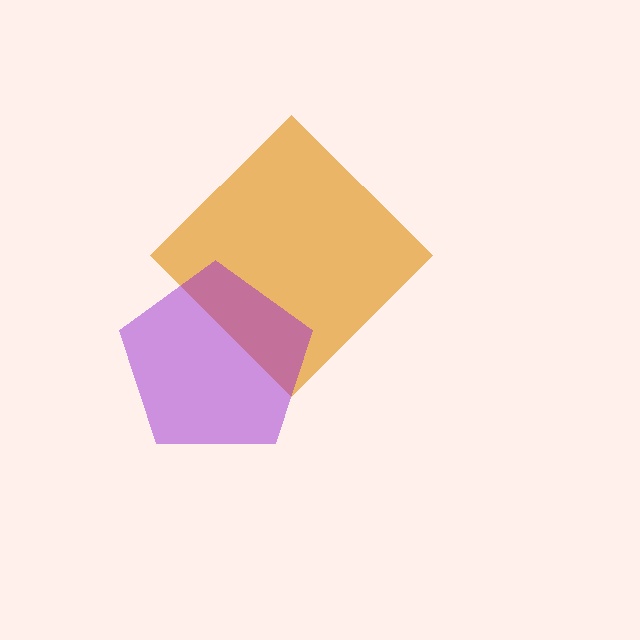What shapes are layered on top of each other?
The layered shapes are: an orange diamond, a purple pentagon.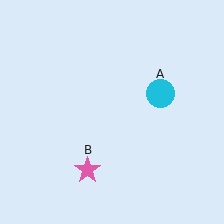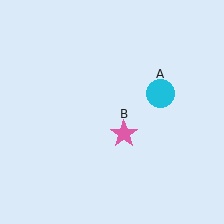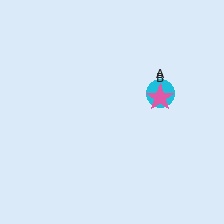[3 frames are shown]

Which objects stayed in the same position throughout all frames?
Cyan circle (object A) remained stationary.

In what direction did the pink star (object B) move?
The pink star (object B) moved up and to the right.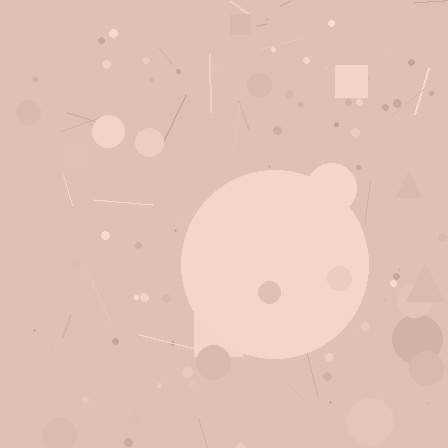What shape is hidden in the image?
A circle is hidden in the image.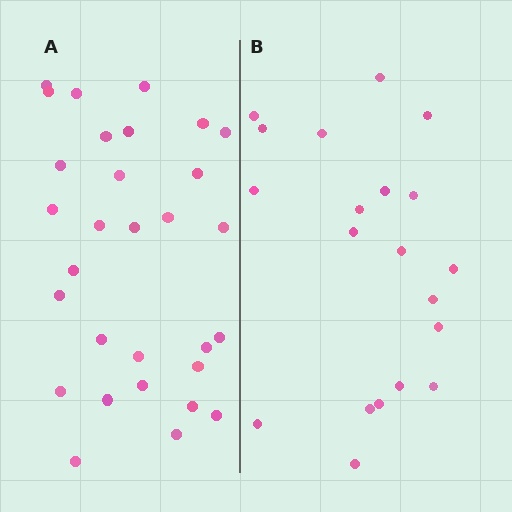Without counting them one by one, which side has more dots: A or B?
Region A (the left region) has more dots.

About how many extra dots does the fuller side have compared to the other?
Region A has roughly 10 or so more dots than region B.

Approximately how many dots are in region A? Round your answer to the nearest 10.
About 30 dots.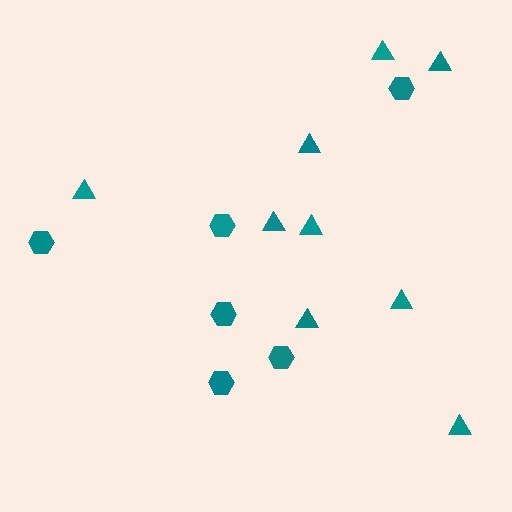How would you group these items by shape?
There are 2 groups: one group of triangles (9) and one group of hexagons (6).